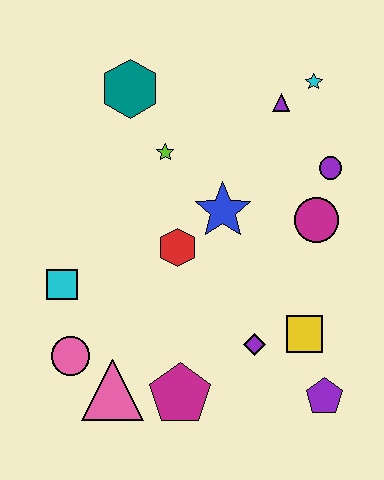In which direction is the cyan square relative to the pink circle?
The cyan square is above the pink circle.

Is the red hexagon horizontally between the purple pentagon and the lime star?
Yes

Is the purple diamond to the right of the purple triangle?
No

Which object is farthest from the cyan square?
The cyan star is farthest from the cyan square.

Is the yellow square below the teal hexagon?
Yes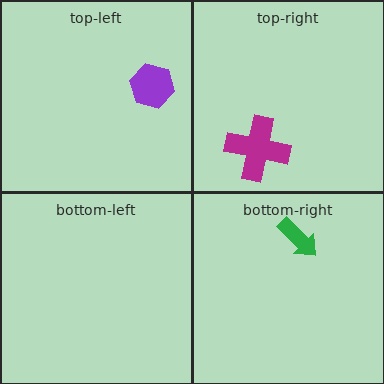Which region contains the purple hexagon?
The top-left region.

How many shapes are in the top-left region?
1.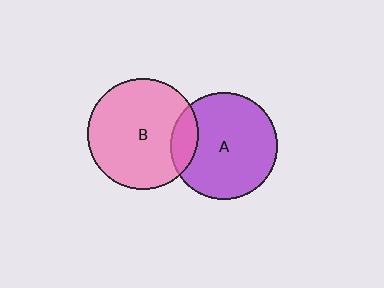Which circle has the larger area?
Circle B (pink).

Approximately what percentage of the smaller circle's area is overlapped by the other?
Approximately 15%.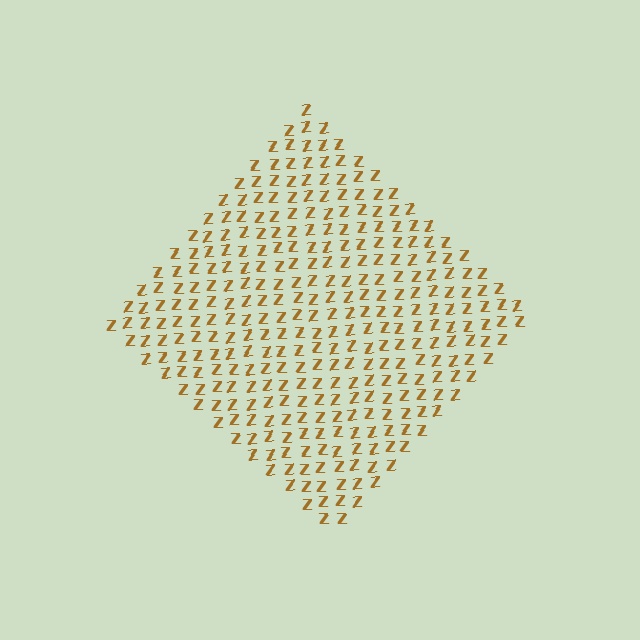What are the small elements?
The small elements are letter Z's.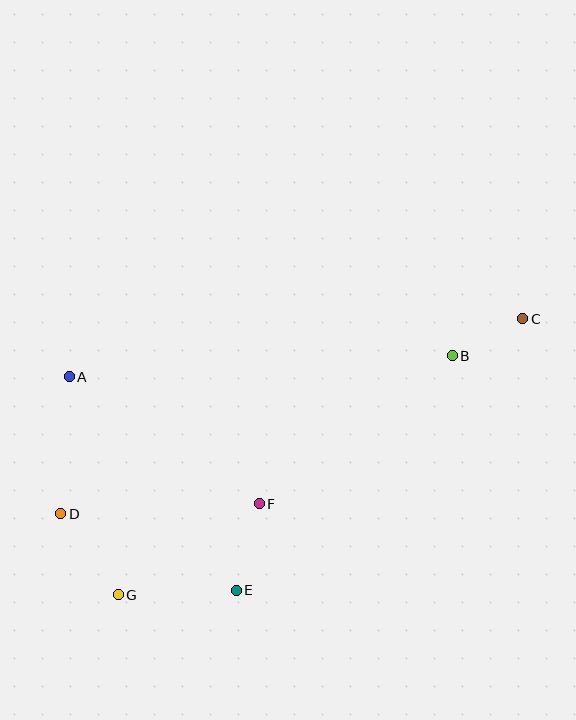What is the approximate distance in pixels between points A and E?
The distance between A and E is approximately 271 pixels.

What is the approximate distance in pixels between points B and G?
The distance between B and G is approximately 411 pixels.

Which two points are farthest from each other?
Points C and D are farthest from each other.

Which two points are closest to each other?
Points B and C are closest to each other.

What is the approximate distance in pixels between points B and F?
The distance between B and F is approximately 243 pixels.